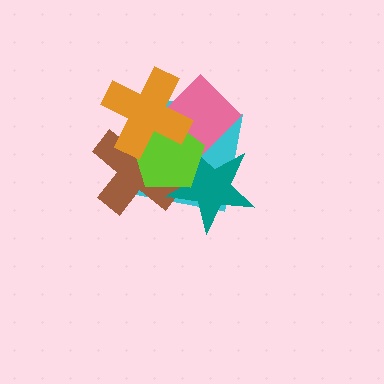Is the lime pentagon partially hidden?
Yes, it is partially covered by another shape.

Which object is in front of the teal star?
The lime pentagon is in front of the teal star.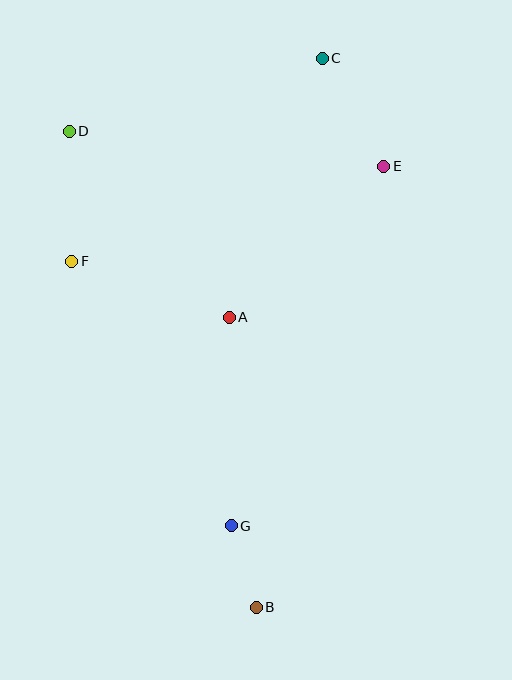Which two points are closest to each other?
Points B and G are closest to each other.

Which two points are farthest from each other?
Points B and C are farthest from each other.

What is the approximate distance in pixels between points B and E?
The distance between B and E is approximately 459 pixels.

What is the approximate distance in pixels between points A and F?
The distance between A and F is approximately 167 pixels.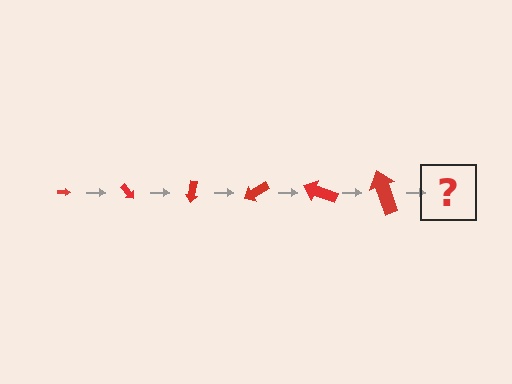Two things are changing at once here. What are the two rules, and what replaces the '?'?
The two rules are that the arrow grows larger each step and it rotates 50 degrees each step. The '?' should be an arrow, larger than the previous one and rotated 300 degrees from the start.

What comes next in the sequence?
The next element should be an arrow, larger than the previous one and rotated 300 degrees from the start.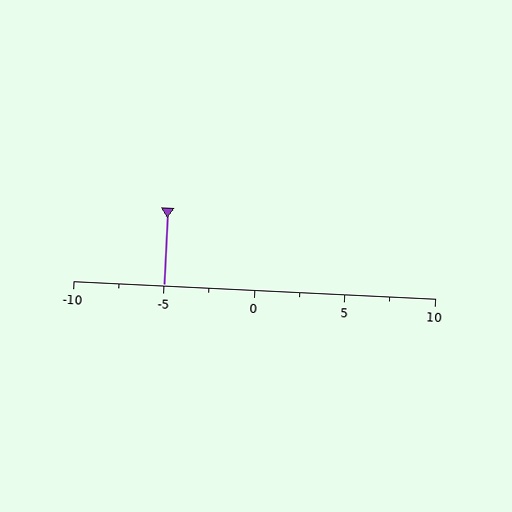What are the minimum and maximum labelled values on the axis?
The axis runs from -10 to 10.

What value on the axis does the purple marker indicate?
The marker indicates approximately -5.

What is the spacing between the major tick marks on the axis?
The major ticks are spaced 5 apart.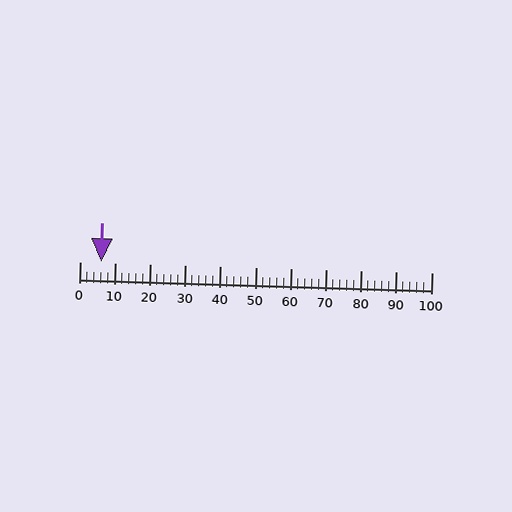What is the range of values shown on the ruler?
The ruler shows values from 0 to 100.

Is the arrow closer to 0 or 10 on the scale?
The arrow is closer to 10.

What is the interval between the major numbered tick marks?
The major tick marks are spaced 10 units apart.